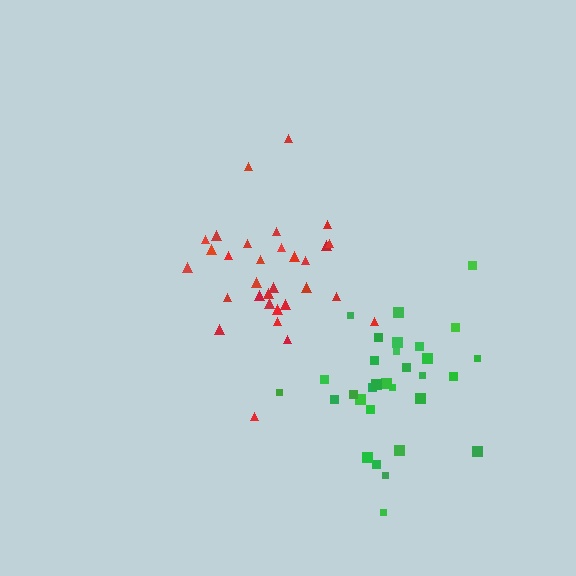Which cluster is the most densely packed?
Red.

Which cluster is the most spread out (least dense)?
Green.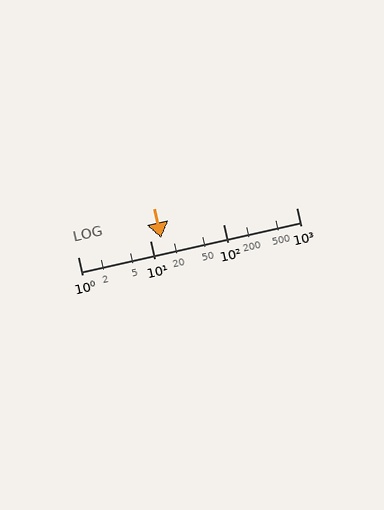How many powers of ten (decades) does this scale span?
The scale spans 3 decades, from 1 to 1000.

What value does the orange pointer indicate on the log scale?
The pointer indicates approximately 14.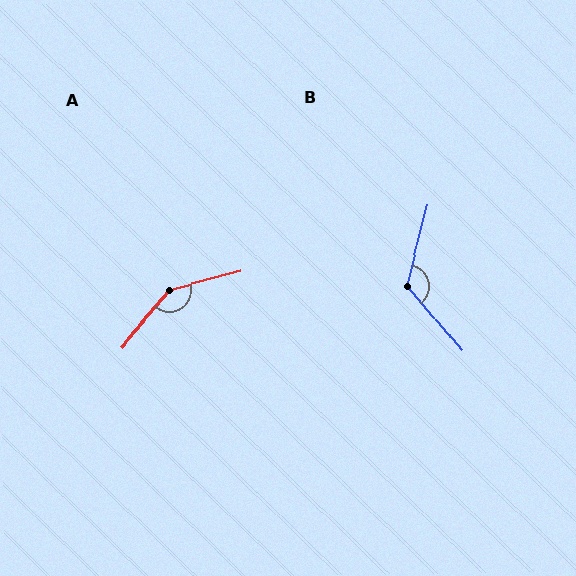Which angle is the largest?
A, at approximately 145 degrees.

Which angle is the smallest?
B, at approximately 126 degrees.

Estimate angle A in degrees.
Approximately 145 degrees.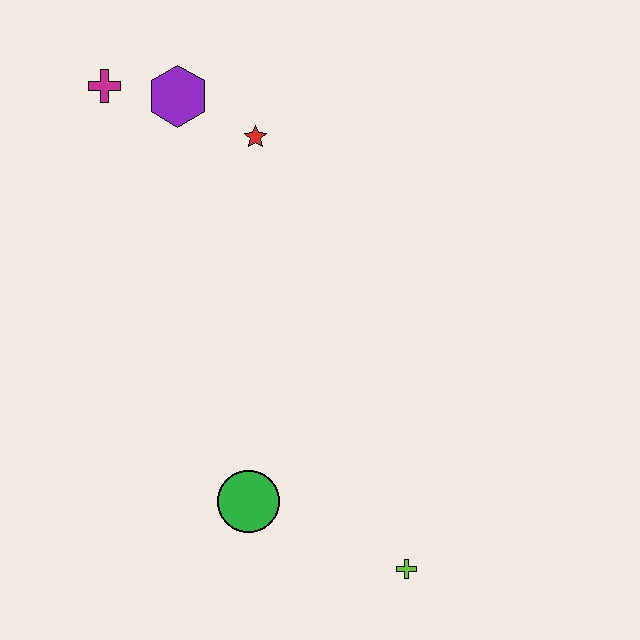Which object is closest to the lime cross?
The green circle is closest to the lime cross.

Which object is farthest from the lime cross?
The magenta cross is farthest from the lime cross.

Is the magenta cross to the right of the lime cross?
No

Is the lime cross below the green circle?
Yes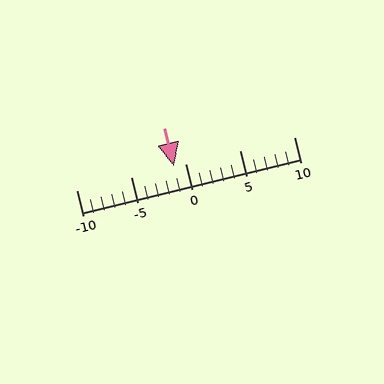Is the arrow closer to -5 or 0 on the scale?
The arrow is closer to 0.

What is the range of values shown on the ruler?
The ruler shows values from -10 to 10.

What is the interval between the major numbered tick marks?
The major tick marks are spaced 5 units apart.